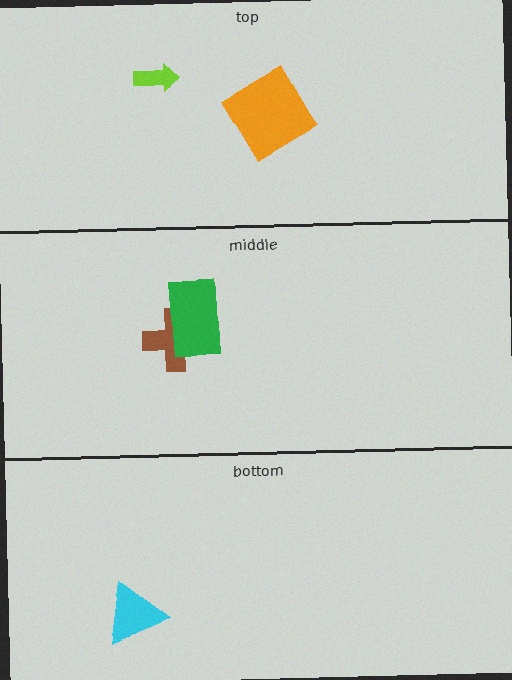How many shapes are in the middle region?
2.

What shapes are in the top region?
The lime arrow, the orange diamond.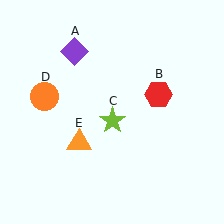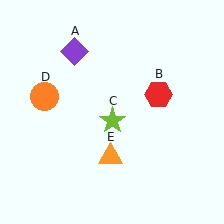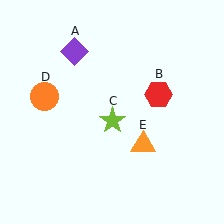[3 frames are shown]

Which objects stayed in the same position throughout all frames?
Purple diamond (object A) and red hexagon (object B) and lime star (object C) and orange circle (object D) remained stationary.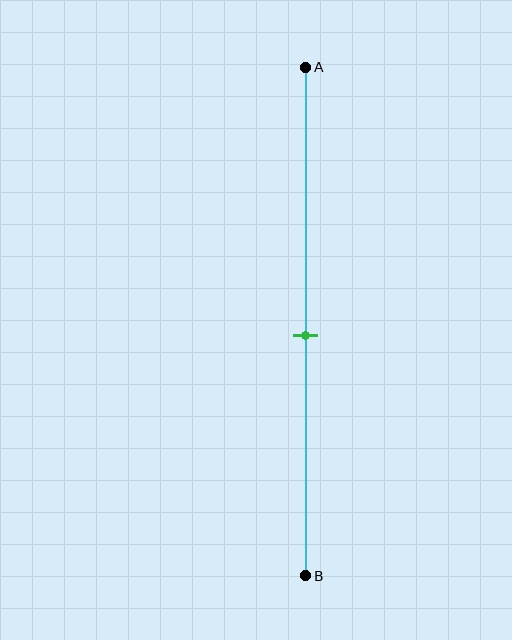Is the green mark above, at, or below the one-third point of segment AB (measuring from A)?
The green mark is below the one-third point of segment AB.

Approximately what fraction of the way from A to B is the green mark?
The green mark is approximately 55% of the way from A to B.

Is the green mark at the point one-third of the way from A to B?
No, the mark is at about 55% from A, not at the 33% one-third point.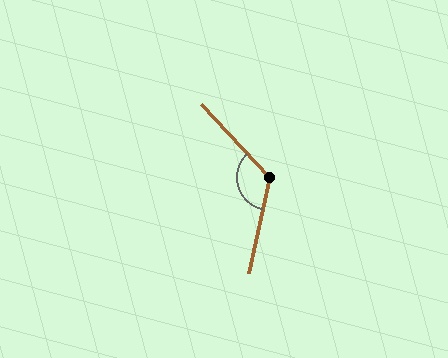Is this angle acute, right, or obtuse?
It is obtuse.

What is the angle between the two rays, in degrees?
Approximately 125 degrees.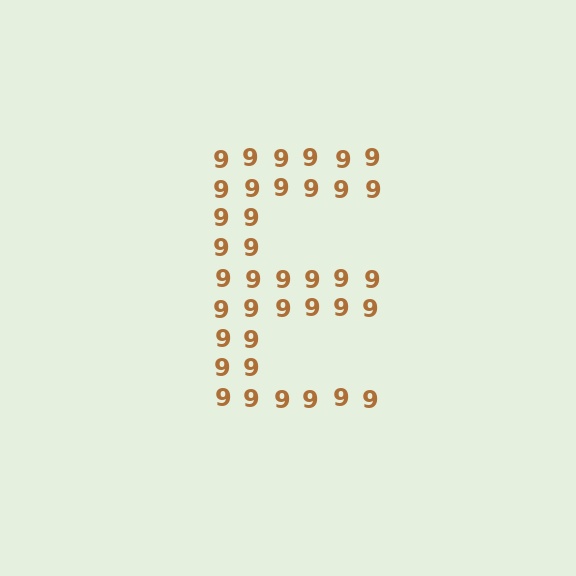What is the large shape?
The large shape is the letter E.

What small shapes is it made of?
It is made of small digit 9's.